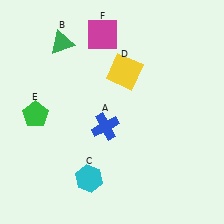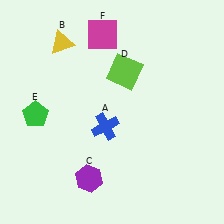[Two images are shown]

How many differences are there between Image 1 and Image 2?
There are 3 differences between the two images.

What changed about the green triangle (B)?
In Image 1, B is green. In Image 2, it changed to yellow.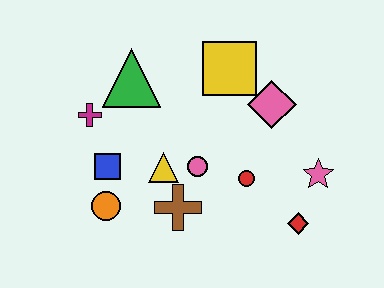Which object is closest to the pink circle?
The yellow triangle is closest to the pink circle.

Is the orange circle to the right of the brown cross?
No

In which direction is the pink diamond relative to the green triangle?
The pink diamond is to the right of the green triangle.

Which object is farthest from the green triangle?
The red diamond is farthest from the green triangle.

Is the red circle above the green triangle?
No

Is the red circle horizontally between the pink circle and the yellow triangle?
No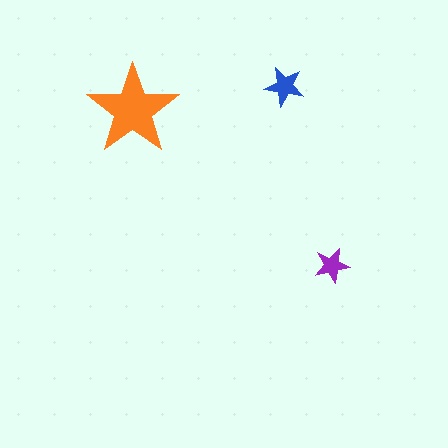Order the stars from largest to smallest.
the orange one, the blue one, the purple one.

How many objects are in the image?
There are 3 objects in the image.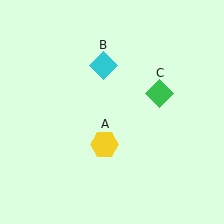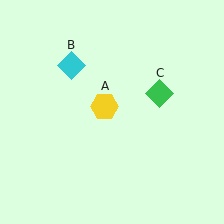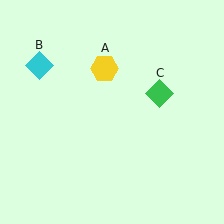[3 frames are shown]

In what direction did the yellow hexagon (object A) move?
The yellow hexagon (object A) moved up.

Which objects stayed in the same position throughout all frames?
Green diamond (object C) remained stationary.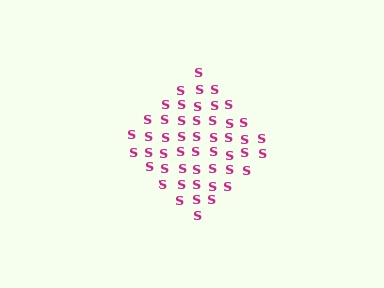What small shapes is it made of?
It is made of small letter S's.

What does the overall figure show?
The overall figure shows a diamond.